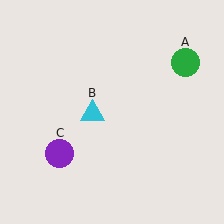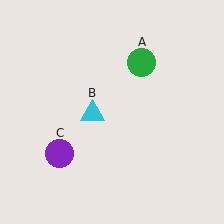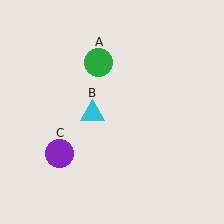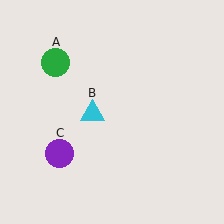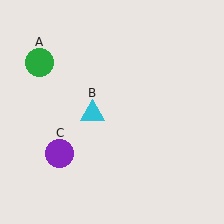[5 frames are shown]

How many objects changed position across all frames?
1 object changed position: green circle (object A).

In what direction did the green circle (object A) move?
The green circle (object A) moved left.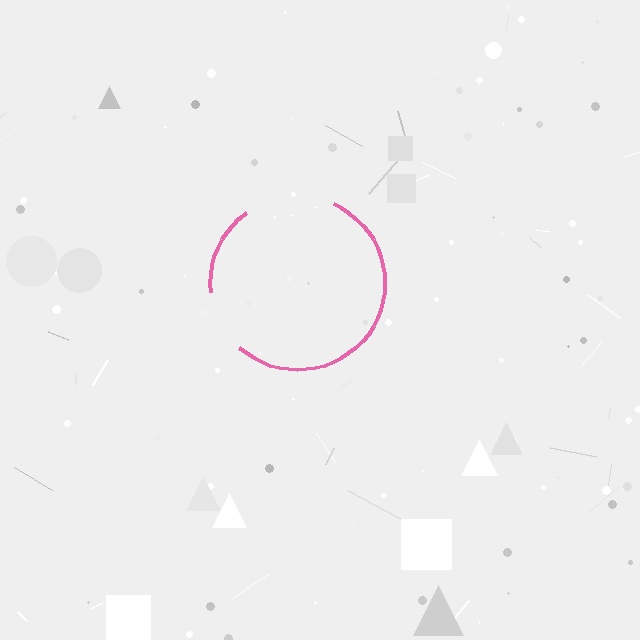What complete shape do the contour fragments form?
The contour fragments form a circle.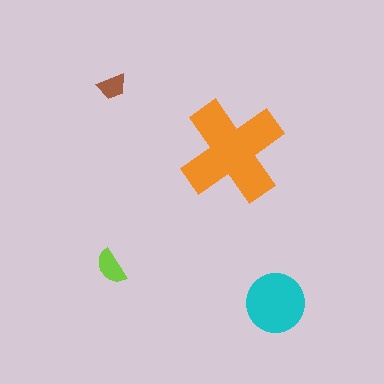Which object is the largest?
The orange cross.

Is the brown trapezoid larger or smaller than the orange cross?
Smaller.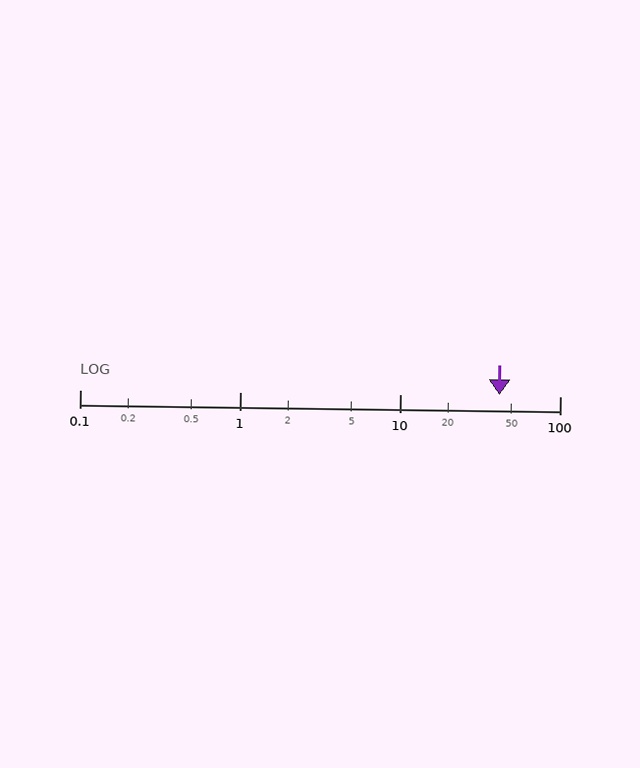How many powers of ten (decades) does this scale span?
The scale spans 3 decades, from 0.1 to 100.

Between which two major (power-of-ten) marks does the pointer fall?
The pointer is between 10 and 100.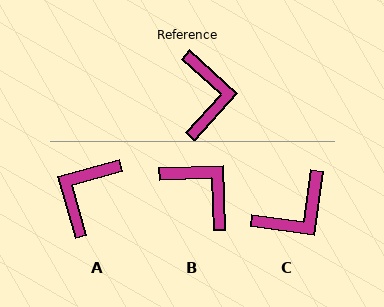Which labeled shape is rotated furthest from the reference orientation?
A, about 148 degrees away.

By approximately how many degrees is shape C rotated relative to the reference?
Approximately 56 degrees clockwise.